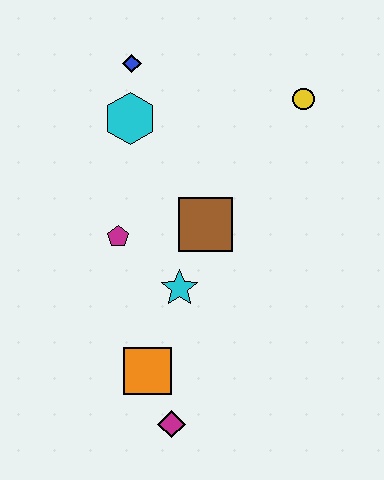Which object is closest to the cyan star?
The brown square is closest to the cyan star.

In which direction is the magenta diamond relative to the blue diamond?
The magenta diamond is below the blue diamond.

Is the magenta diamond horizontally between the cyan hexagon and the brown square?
Yes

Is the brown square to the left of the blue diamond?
No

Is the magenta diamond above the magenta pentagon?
No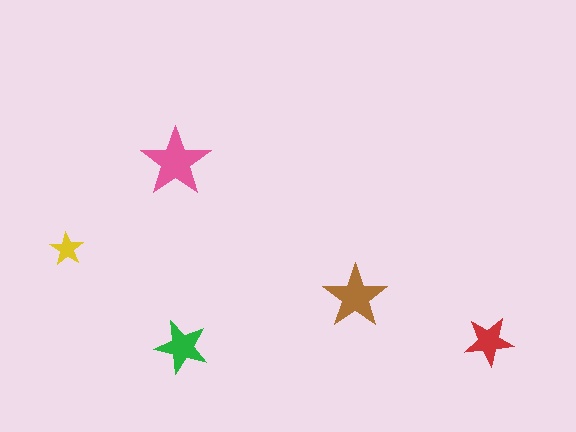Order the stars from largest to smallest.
the pink one, the brown one, the green one, the red one, the yellow one.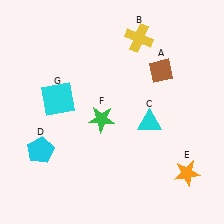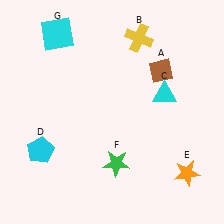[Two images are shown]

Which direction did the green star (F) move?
The green star (F) moved down.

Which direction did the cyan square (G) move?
The cyan square (G) moved up.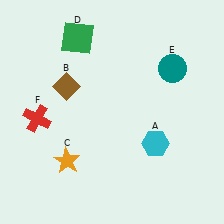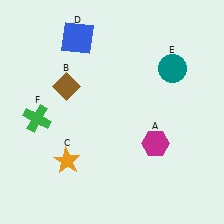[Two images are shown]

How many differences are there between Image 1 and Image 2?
There are 3 differences between the two images.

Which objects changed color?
A changed from cyan to magenta. D changed from green to blue. F changed from red to green.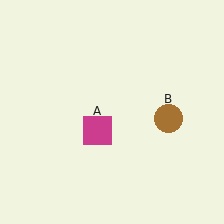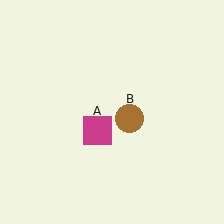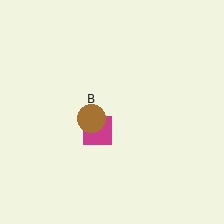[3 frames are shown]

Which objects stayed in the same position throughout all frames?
Magenta square (object A) remained stationary.